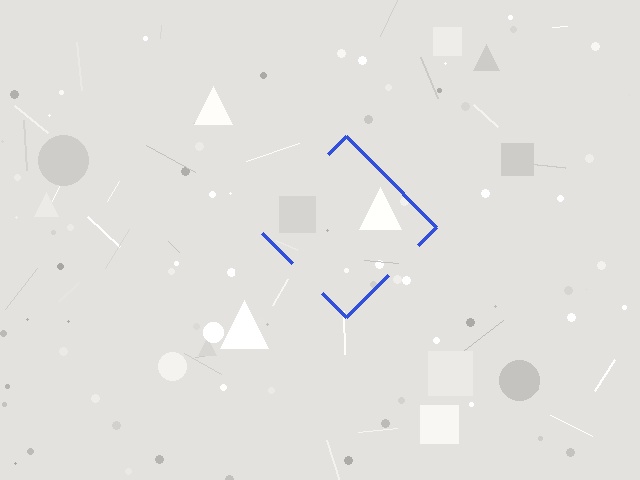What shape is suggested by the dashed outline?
The dashed outline suggests a diamond.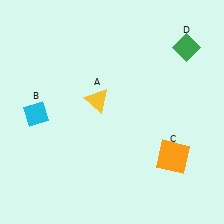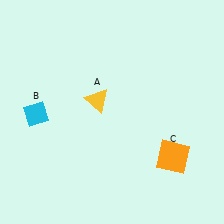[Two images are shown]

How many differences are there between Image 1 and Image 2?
There is 1 difference between the two images.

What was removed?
The green diamond (D) was removed in Image 2.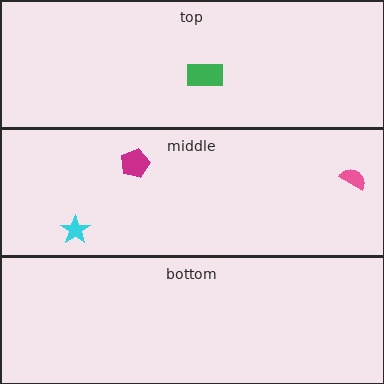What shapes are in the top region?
The green rectangle.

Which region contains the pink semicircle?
The middle region.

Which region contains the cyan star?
The middle region.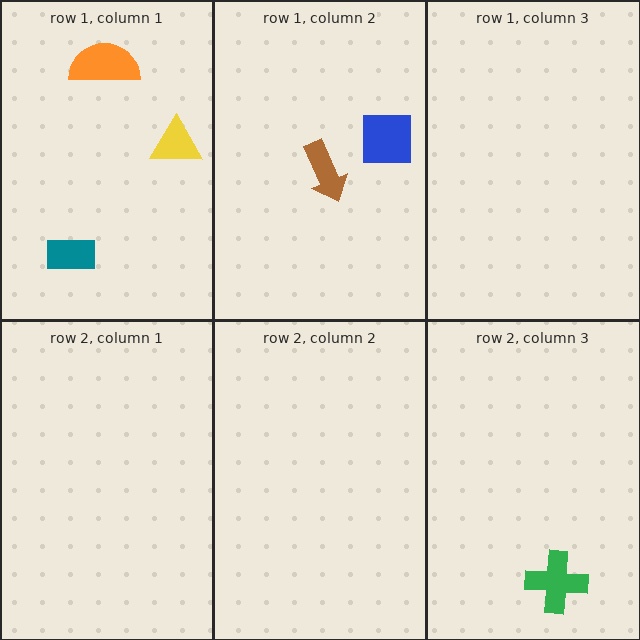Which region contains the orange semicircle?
The row 1, column 1 region.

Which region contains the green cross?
The row 2, column 3 region.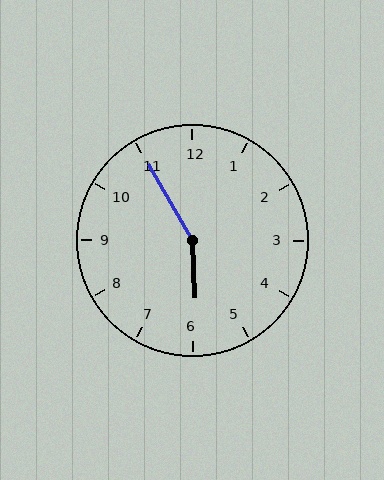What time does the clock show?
5:55.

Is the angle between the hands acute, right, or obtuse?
It is obtuse.